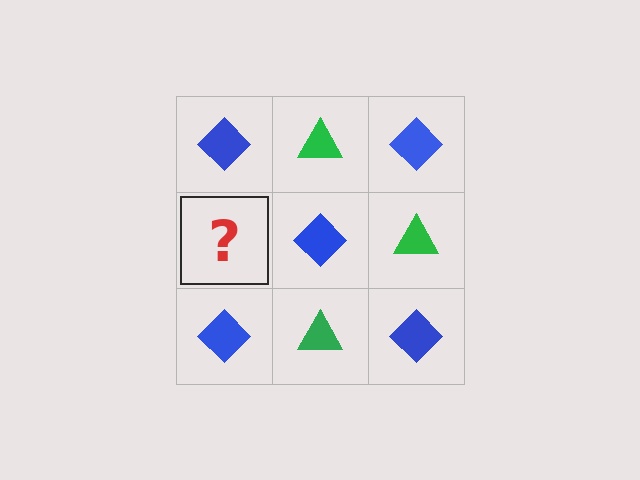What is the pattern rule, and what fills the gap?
The rule is that it alternates blue diamond and green triangle in a checkerboard pattern. The gap should be filled with a green triangle.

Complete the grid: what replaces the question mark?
The question mark should be replaced with a green triangle.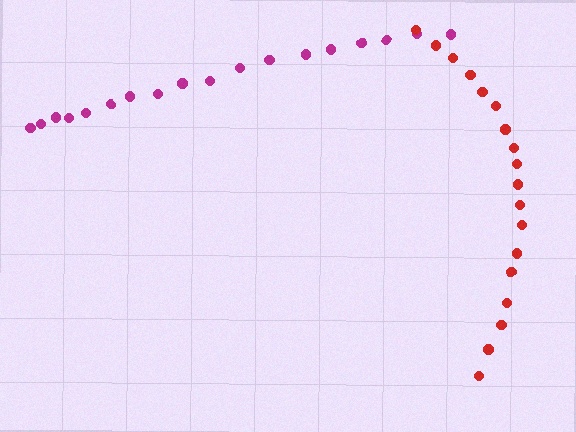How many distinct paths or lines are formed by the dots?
There are 2 distinct paths.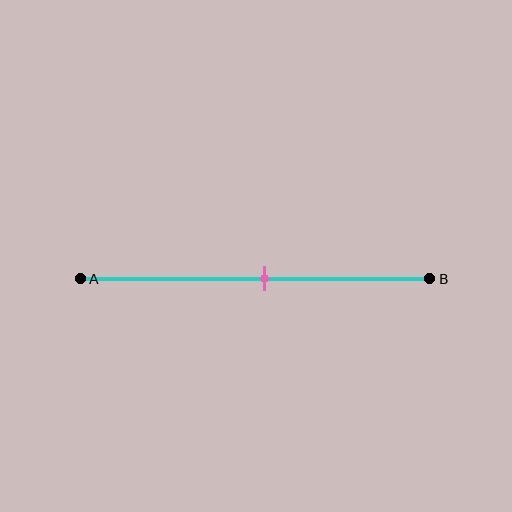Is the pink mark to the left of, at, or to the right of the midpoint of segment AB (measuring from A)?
The pink mark is approximately at the midpoint of segment AB.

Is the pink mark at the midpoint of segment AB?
Yes, the mark is approximately at the midpoint.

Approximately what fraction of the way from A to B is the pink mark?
The pink mark is approximately 55% of the way from A to B.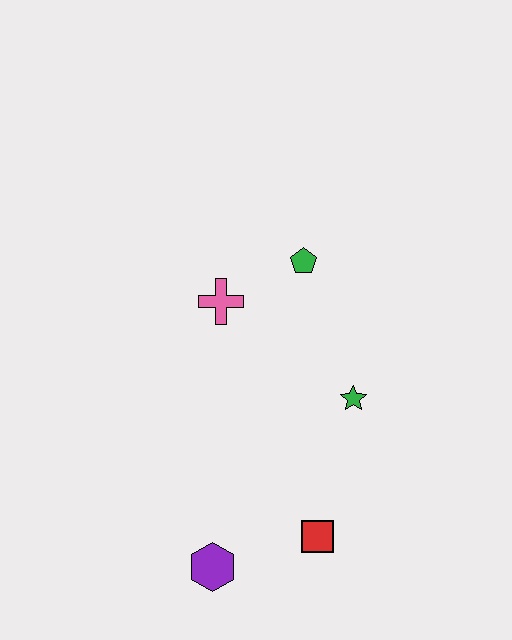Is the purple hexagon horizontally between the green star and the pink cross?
No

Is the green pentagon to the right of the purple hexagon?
Yes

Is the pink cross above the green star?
Yes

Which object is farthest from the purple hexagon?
The green pentagon is farthest from the purple hexagon.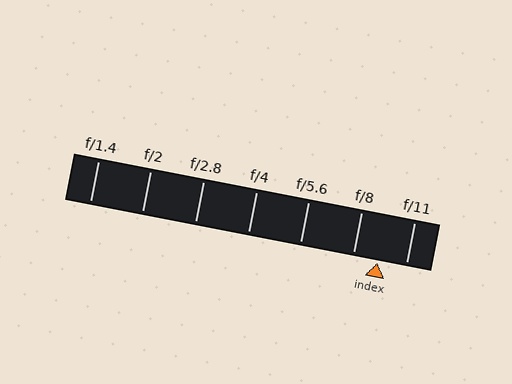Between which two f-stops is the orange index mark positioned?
The index mark is between f/8 and f/11.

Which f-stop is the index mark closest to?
The index mark is closest to f/8.